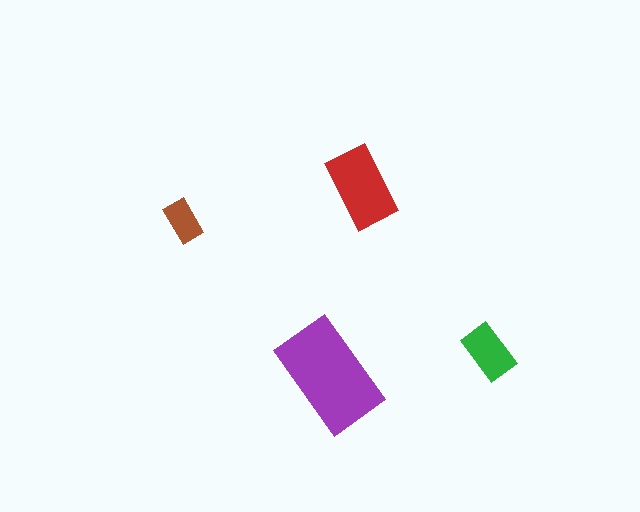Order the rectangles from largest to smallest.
the purple one, the red one, the green one, the brown one.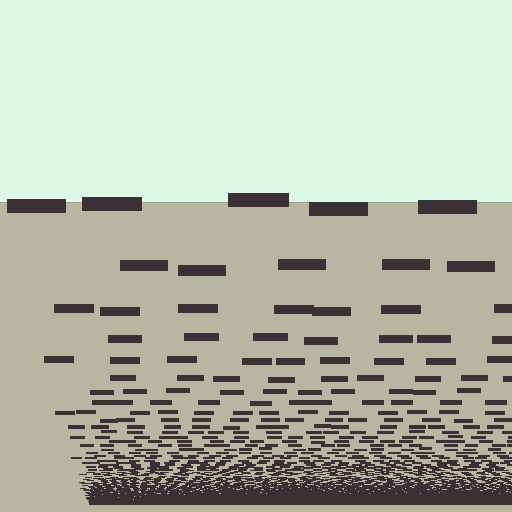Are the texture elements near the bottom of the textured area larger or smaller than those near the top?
Smaller. The gradient is inverted — elements near the bottom are smaller and denser.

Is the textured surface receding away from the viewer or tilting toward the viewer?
The surface appears to tilt toward the viewer. Texture elements get larger and sparser toward the top.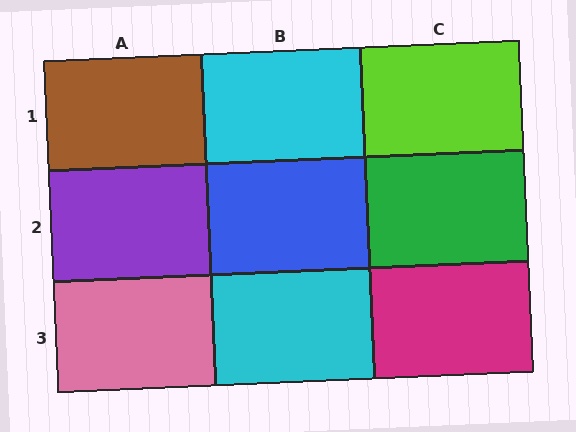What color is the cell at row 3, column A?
Pink.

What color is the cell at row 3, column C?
Magenta.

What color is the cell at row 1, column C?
Lime.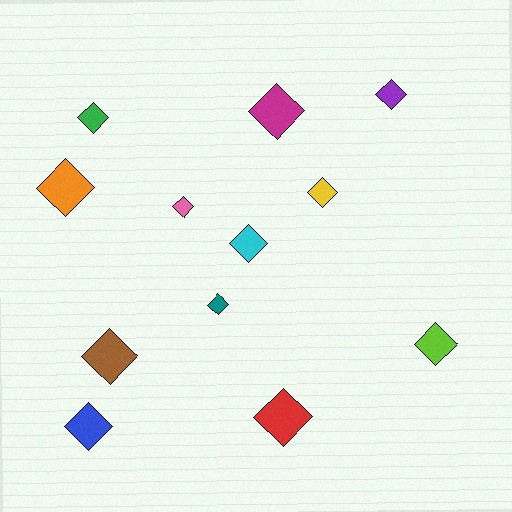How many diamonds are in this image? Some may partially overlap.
There are 12 diamonds.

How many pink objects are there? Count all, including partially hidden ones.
There is 1 pink object.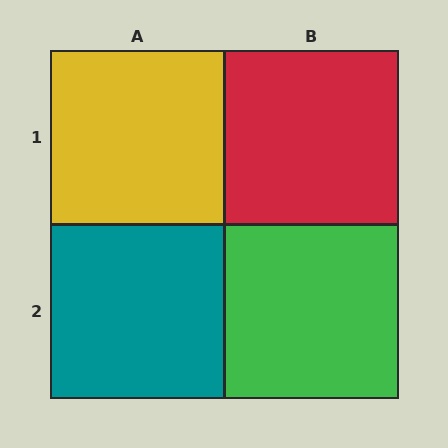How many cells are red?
1 cell is red.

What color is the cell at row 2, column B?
Green.